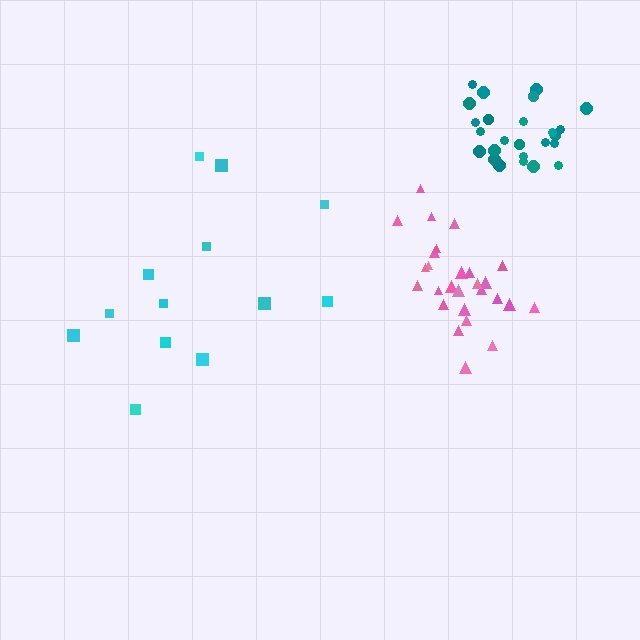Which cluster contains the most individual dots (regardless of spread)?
Pink (28).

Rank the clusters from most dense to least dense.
teal, pink, cyan.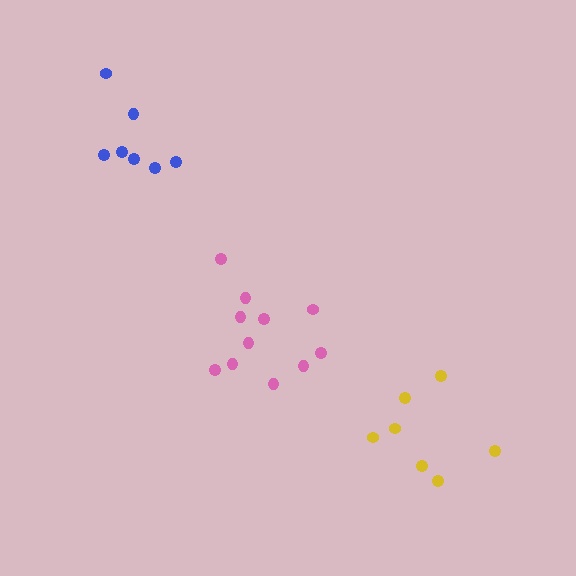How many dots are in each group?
Group 1: 11 dots, Group 2: 7 dots, Group 3: 7 dots (25 total).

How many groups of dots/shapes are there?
There are 3 groups.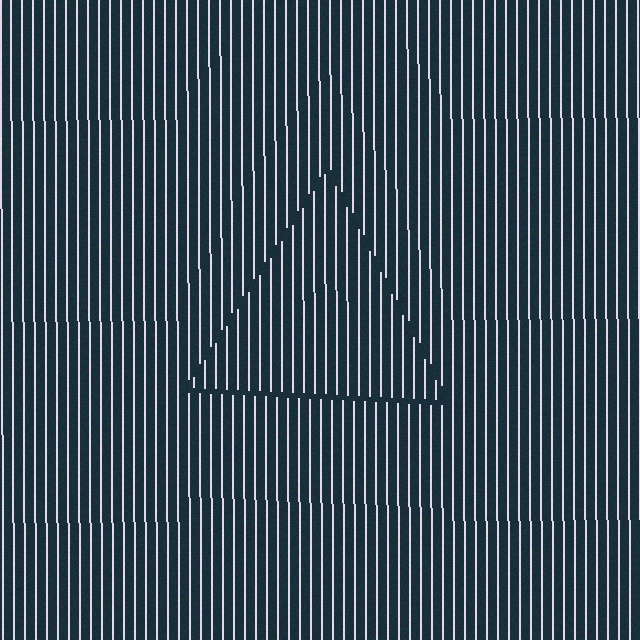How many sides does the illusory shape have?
3 sides — the line-ends trace a triangle.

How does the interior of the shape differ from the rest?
The interior of the shape contains the same grating, shifted by half a period — the contour is defined by the phase discontinuity where line-ends from the inner and outer gratings abut.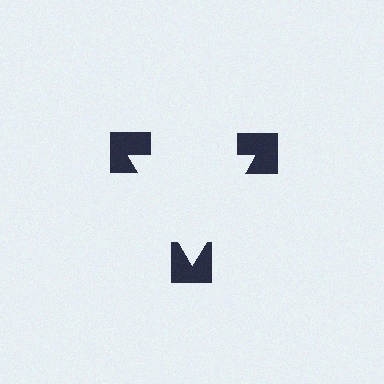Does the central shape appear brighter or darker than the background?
It typically appears slightly brighter than the background, even though no actual brightness change is drawn.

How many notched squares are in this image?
There are 3 — one at each vertex of the illusory triangle.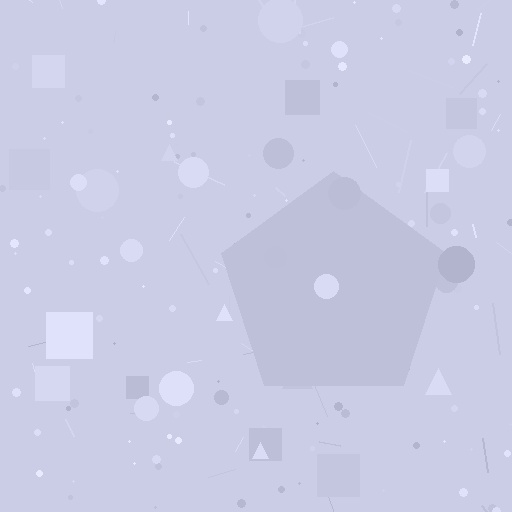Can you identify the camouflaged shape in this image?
The camouflaged shape is a pentagon.